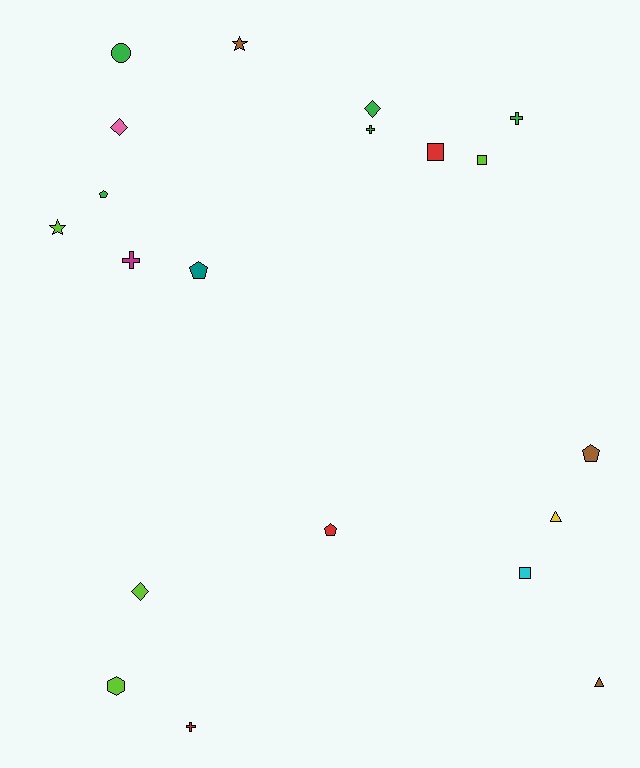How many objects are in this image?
There are 20 objects.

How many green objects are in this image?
There are 5 green objects.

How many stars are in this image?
There are 2 stars.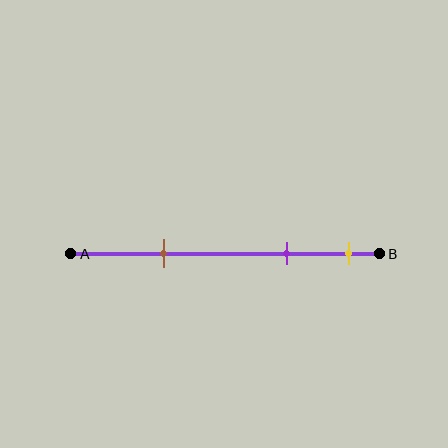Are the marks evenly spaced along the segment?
No, the marks are not evenly spaced.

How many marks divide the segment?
There are 3 marks dividing the segment.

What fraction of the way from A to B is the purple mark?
The purple mark is approximately 70% (0.7) of the way from A to B.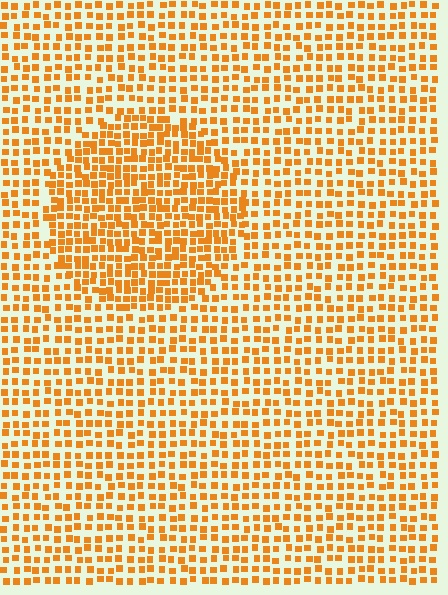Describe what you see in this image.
The image contains small orange elements arranged at two different densities. A circle-shaped region is visible where the elements are more densely packed than the surrounding area.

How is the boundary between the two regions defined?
The boundary is defined by a change in element density (approximately 1.6x ratio). All elements are the same color, size, and shape.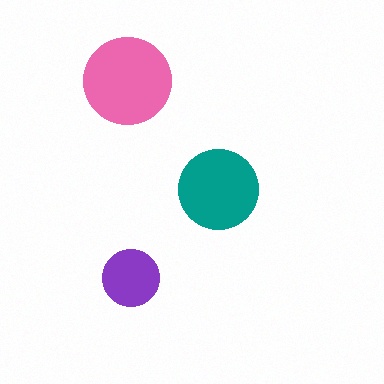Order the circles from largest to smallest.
the pink one, the teal one, the purple one.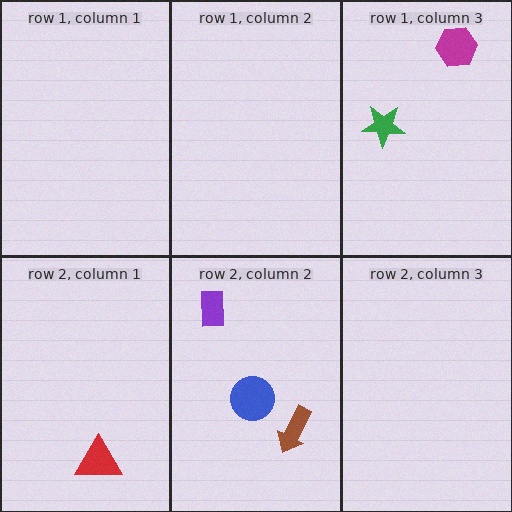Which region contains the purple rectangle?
The row 2, column 2 region.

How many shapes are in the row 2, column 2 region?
3.